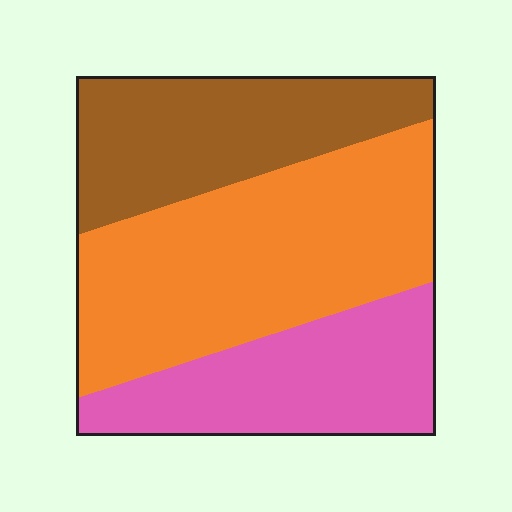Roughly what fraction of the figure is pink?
Pink covers roughly 25% of the figure.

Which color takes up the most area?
Orange, at roughly 45%.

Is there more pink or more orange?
Orange.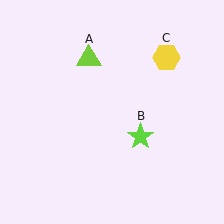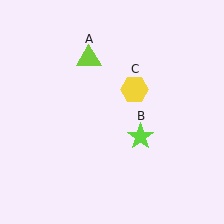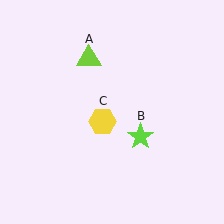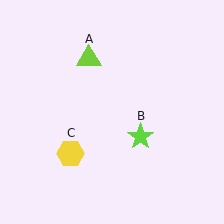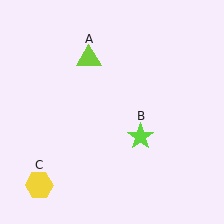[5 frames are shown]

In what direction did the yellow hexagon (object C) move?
The yellow hexagon (object C) moved down and to the left.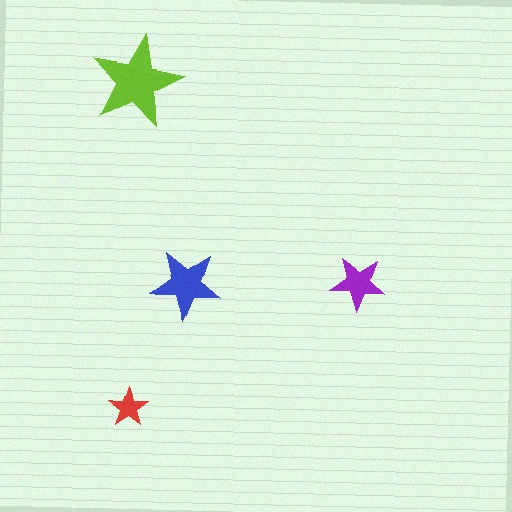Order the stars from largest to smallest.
the lime one, the blue one, the purple one, the red one.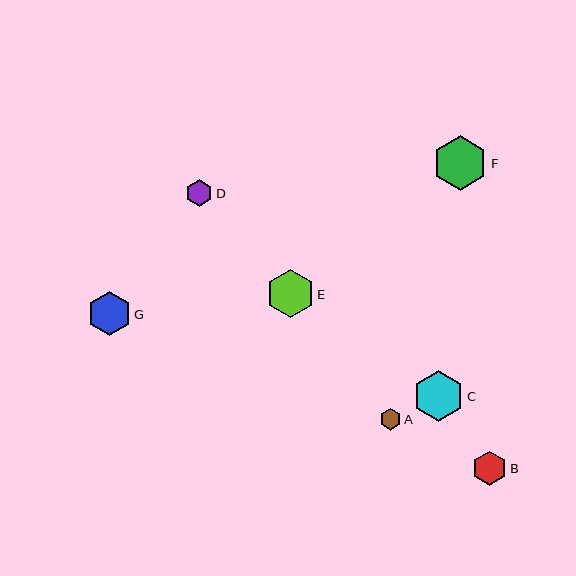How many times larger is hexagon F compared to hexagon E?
Hexagon F is approximately 1.1 times the size of hexagon E.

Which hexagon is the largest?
Hexagon F is the largest with a size of approximately 55 pixels.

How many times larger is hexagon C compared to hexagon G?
Hexagon C is approximately 1.2 times the size of hexagon G.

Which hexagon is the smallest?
Hexagon A is the smallest with a size of approximately 22 pixels.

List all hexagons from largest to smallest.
From largest to smallest: F, C, E, G, B, D, A.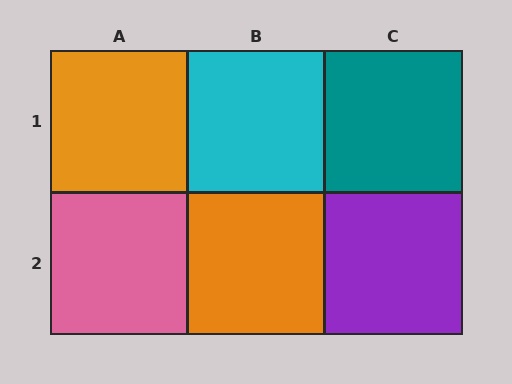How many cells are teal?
1 cell is teal.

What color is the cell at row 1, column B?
Cyan.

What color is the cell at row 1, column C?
Teal.